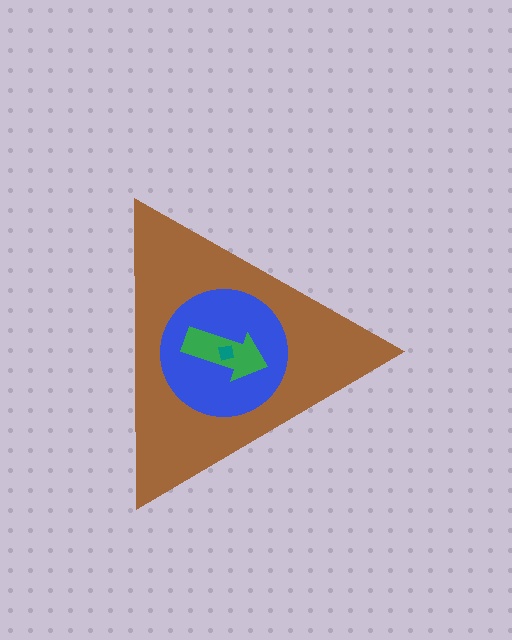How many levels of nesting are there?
4.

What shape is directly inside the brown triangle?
The blue circle.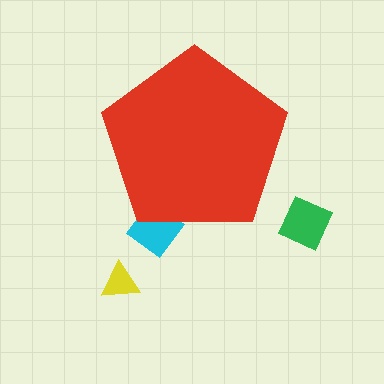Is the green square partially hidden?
No, the green square is fully visible.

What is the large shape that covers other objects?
A red pentagon.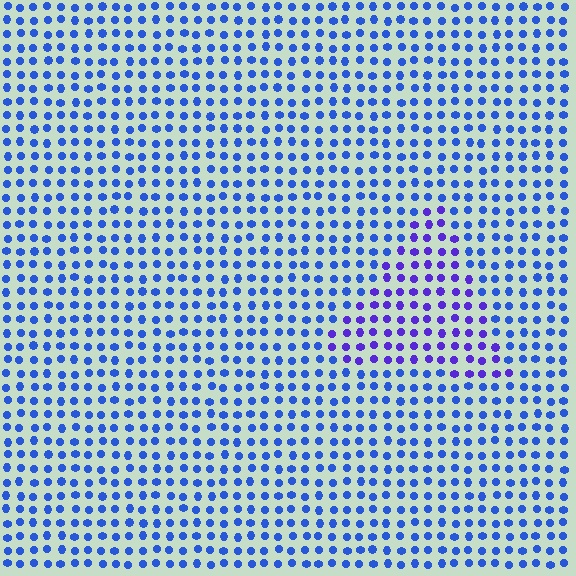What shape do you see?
I see a triangle.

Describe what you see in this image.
The image is filled with small blue elements in a uniform arrangement. A triangle-shaped region is visible where the elements are tinted to a slightly different hue, forming a subtle color boundary.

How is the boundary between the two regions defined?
The boundary is defined purely by a slight shift in hue (about 33 degrees). Spacing, size, and orientation are identical on both sides.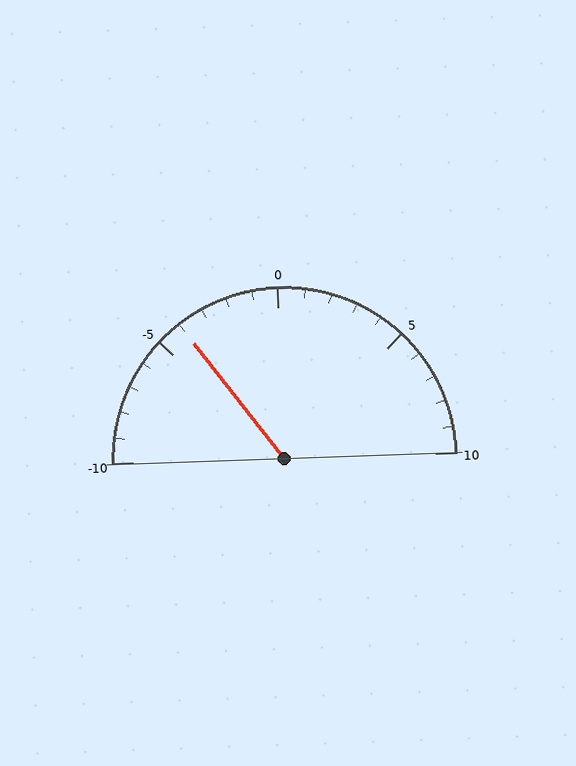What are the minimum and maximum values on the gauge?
The gauge ranges from -10 to 10.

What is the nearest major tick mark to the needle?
The nearest major tick mark is -5.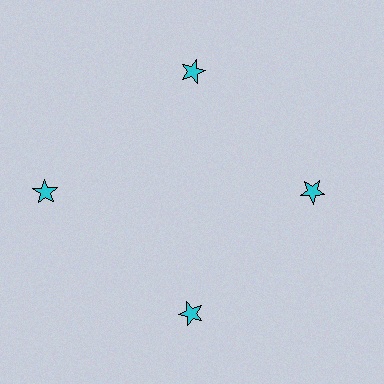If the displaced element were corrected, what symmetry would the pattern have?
It would have 4-fold rotational symmetry — the pattern would map onto itself every 90 degrees.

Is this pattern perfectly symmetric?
No. The 4 cyan stars are arranged in a ring, but one element near the 9 o'clock position is pushed outward from the center, breaking the 4-fold rotational symmetry.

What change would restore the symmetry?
The symmetry would be restored by moving it inward, back onto the ring so that all 4 stars sit at equal angles and equal distance from the center.